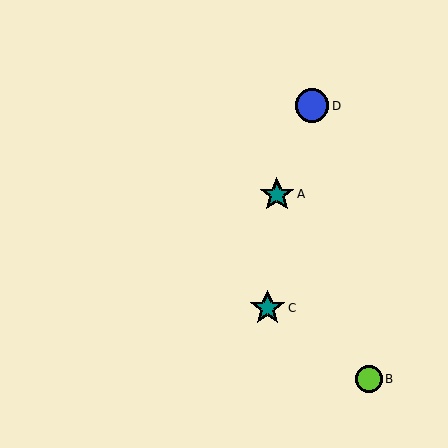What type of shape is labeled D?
Shape D is a blue circle.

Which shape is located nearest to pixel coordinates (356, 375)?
The lime circle (labeled B) at (369, 379) is nearest to that location.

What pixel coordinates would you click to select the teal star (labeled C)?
Click at (267, 308) to select the teal star C.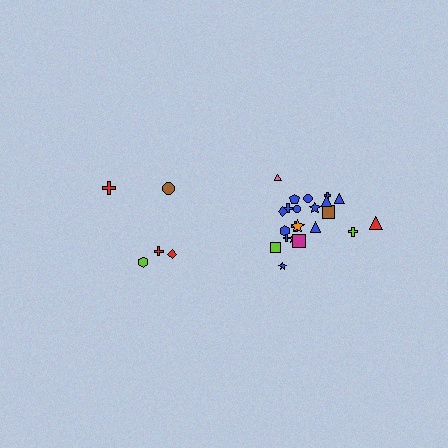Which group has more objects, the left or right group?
The right group.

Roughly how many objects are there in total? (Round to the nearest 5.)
Roughly 25 objects in total.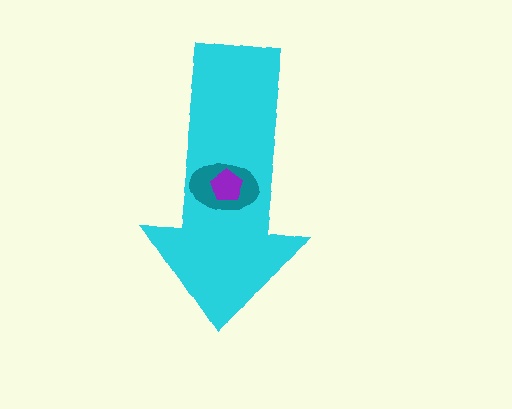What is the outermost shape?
The cyan arrow.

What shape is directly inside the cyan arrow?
The teal ellipse.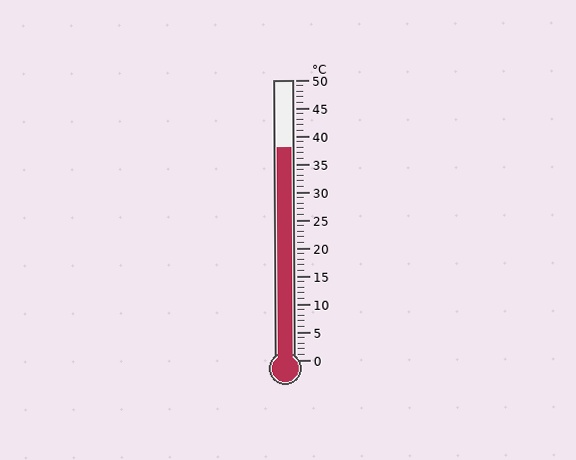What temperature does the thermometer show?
The thermometer shows approximately 38°C.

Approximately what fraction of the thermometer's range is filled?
The thermometer is filled to approximately 75% of its range.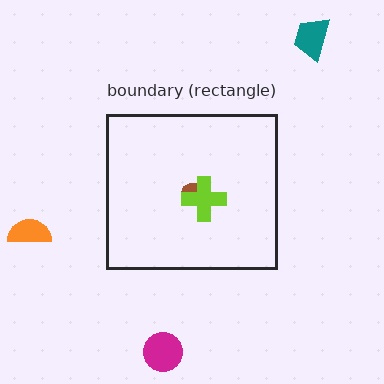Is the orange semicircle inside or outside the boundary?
Outside.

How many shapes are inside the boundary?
2 inside, 3 outside.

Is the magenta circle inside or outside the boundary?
Outside.